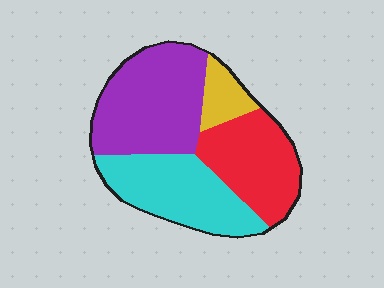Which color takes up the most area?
Purple, at roughly 35%.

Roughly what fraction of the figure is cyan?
Cyan takes up between a quarter and a half of the figure.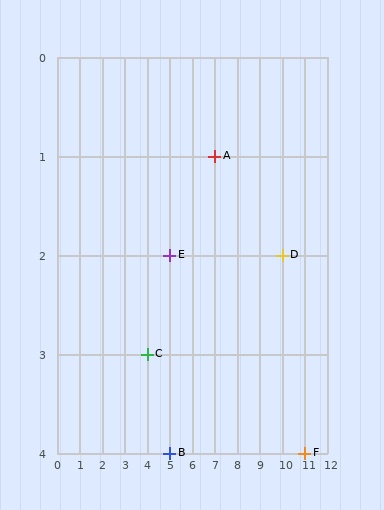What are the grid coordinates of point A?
Point A is at grid coordinates (7, 1).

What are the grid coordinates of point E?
Point E is at grid coordinates (5, 2).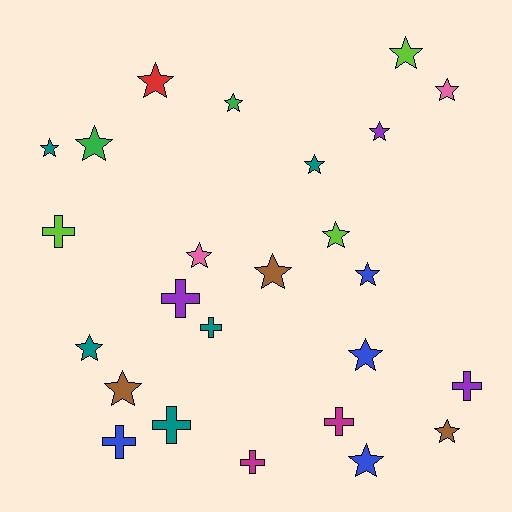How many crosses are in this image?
There are 8 crosses.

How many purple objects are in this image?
There are 3 purple objects.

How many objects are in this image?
There are 25 objects.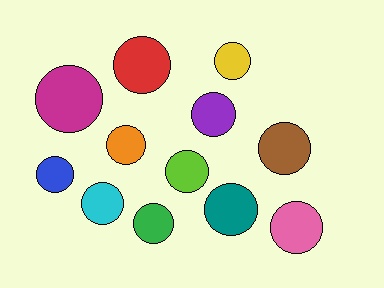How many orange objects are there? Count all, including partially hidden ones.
There is 1 orange object.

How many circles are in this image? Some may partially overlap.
There are 12 circles.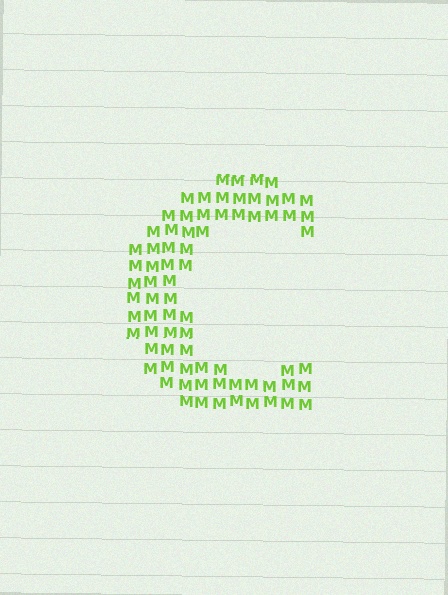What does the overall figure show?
The overall figure shows the letter C.